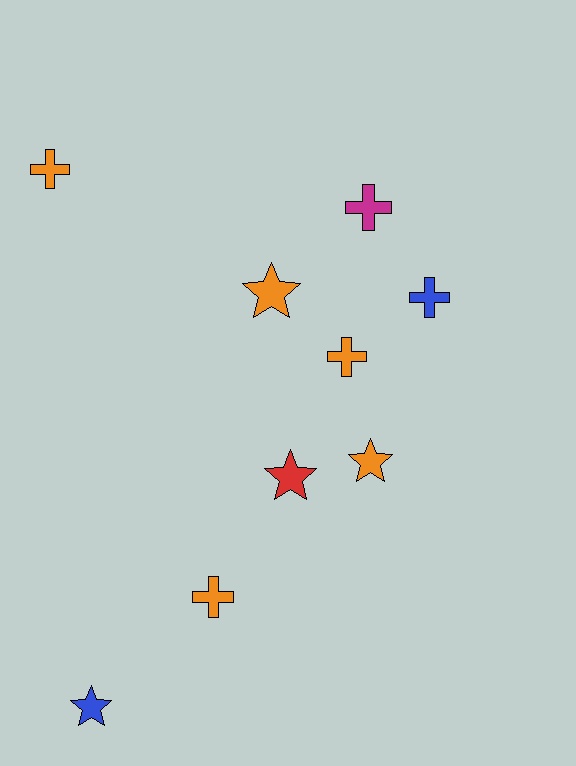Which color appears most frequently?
Orange, with 5 objects.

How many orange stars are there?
There are 2 orange stars.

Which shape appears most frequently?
Cross, with 5 objects.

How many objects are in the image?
There are 9 objects.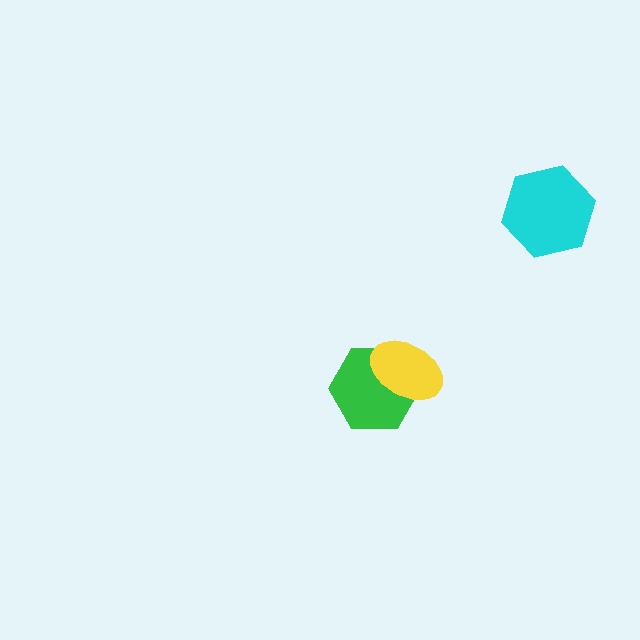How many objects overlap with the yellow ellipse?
1 object overlaps with the yellow ellipse.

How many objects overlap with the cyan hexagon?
0 objects overlap with the cyan hexagon.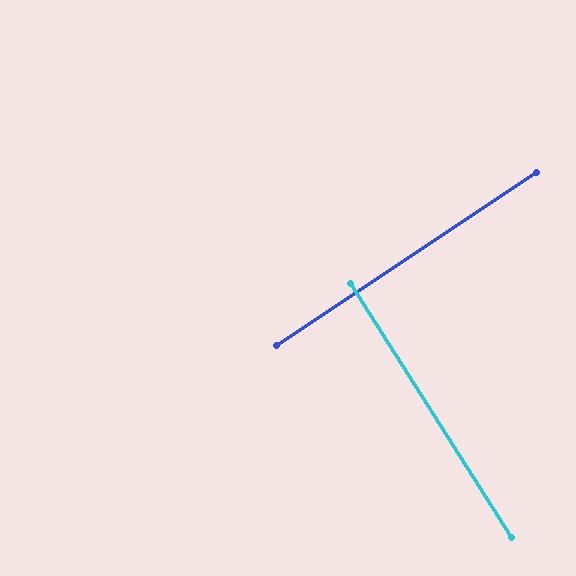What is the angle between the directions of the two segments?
Approximately 89 degrees.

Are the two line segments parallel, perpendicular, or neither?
Perpendicular — they meet at approximately 89°.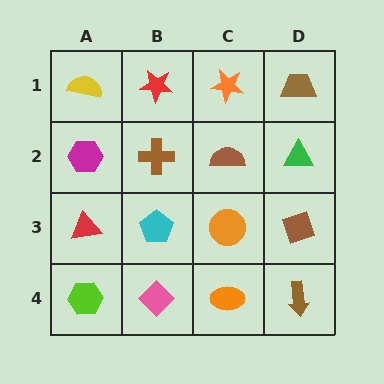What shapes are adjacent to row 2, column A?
A yellow semicircle (row 1, column A), a red triangle (row 3, column A), a brown cross (row 2, column B).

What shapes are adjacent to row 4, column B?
A cyan pentagon (row 3, column B), a lime hexagon (row 4, column A), an orange ellipse (row 4, column C).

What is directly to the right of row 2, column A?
A brown cross.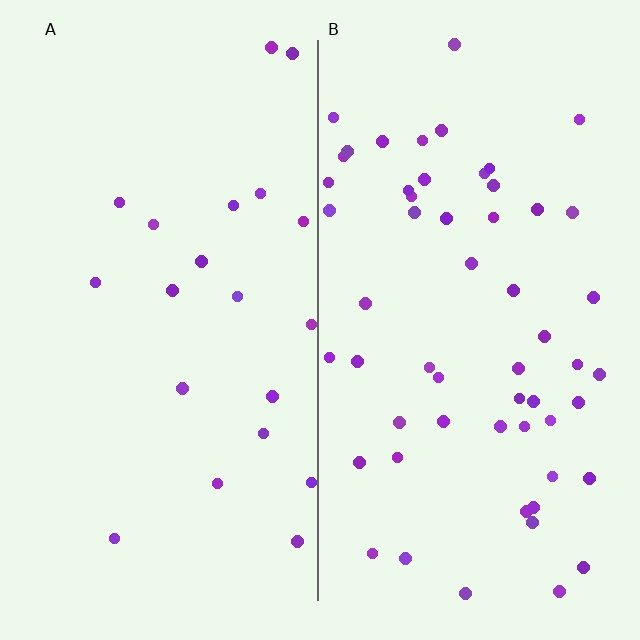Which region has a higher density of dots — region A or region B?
B (the right).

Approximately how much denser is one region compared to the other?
Approximately 2.7× — region B over region A.